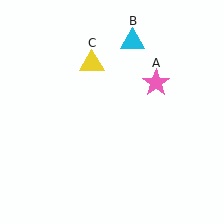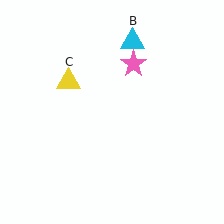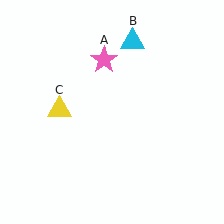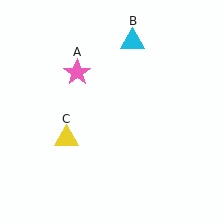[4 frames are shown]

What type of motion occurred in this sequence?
The pink star (object A), yellow triangle (object C) rotated counterclockwise around the center of the scene.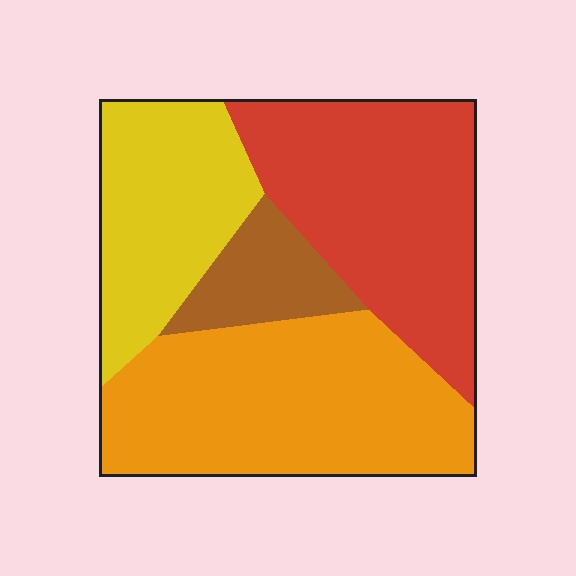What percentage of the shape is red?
Red covers around 30% of the shape.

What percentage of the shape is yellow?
Yellow takes up about one fifth (1/5) of the shape.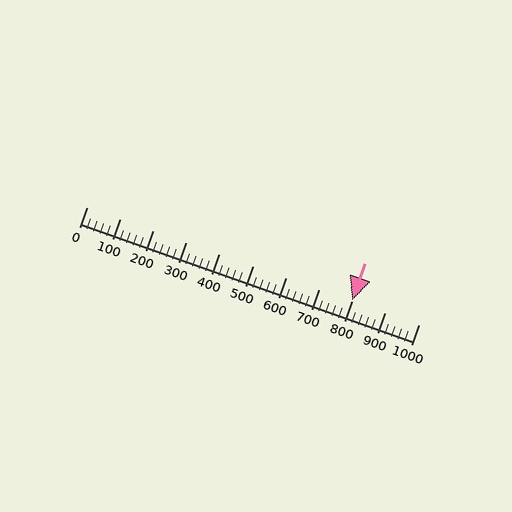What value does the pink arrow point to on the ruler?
The pink arrow points to approximately 800.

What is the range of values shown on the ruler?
The ruler shows values from 0 to 1000.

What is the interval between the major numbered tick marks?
The major tick marks are spaced 100 units apart.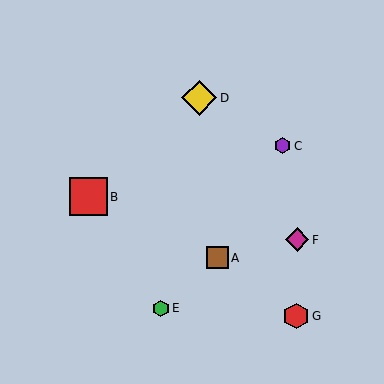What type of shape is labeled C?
Shape C is a purple hexagon.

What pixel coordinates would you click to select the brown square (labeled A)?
Click at (217, 258) to select the brown square A.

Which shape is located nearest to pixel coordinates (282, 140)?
The purple hexagon (labeled C) at (283, 146) is nearest to that location.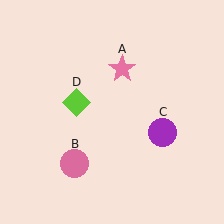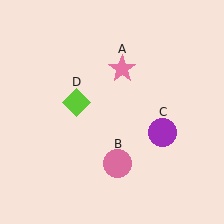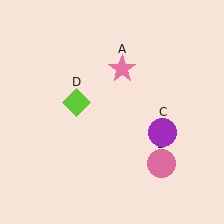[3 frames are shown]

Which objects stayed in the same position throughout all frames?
Pink star (object A) and purple circle (object C) and lime diamond (object D) remained stationary.